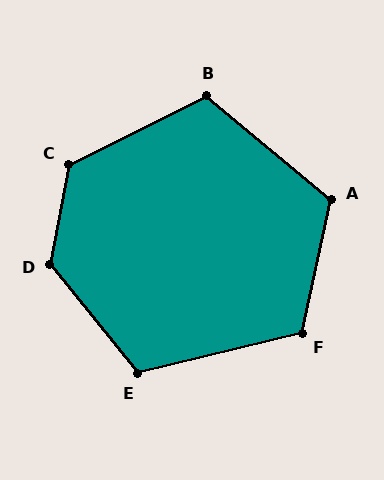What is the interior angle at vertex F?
Approximately 116 degrees (obtuse).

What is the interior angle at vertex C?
Approximately 127 degrees (obtuse).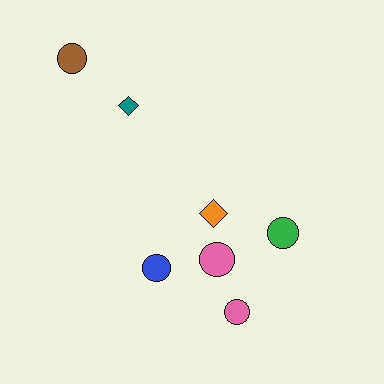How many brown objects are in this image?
There is 1 brown object.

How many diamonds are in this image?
There are 2 diamonds.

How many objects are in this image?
There are 7 objects.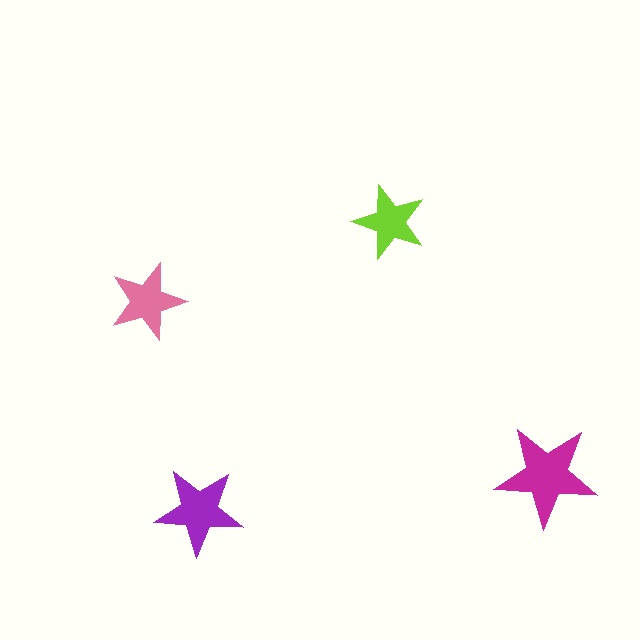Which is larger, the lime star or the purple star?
The purple one.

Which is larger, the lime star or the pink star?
The pink one.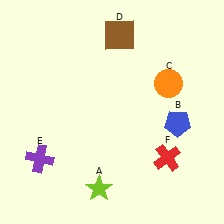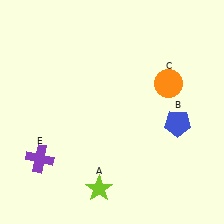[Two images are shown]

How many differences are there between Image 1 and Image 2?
There are 2 differences between the two images.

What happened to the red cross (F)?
The red cross (F) was removed in Image 2. It was in the bottom-right area of Image 1.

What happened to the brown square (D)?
The brown square (D) was removed in Image 2. It was in the top-right area of Image 1.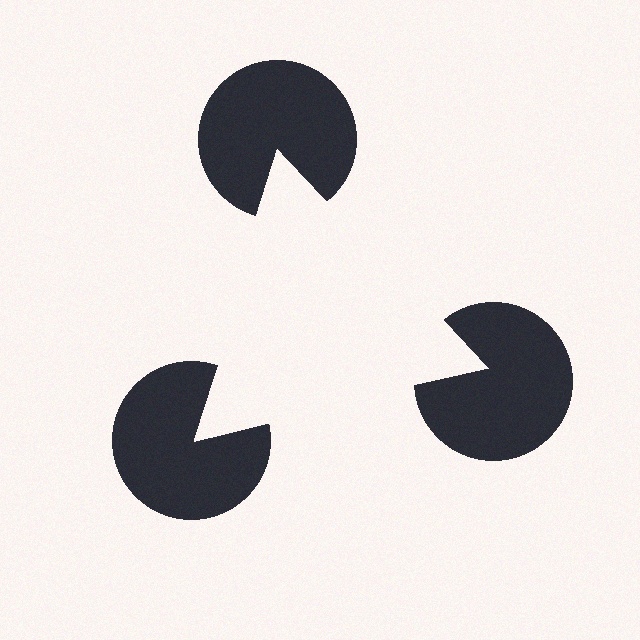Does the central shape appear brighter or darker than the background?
It typically appears slightly brighter than the background, even though no actual brightness change is drawn.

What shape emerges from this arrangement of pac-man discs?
An illusory triangle — its edges are inferred from the aligned wedge cuts in the pac-man discs, not physically drawn.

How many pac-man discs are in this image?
There are 3 — one at each vertex of the illusory triangle.